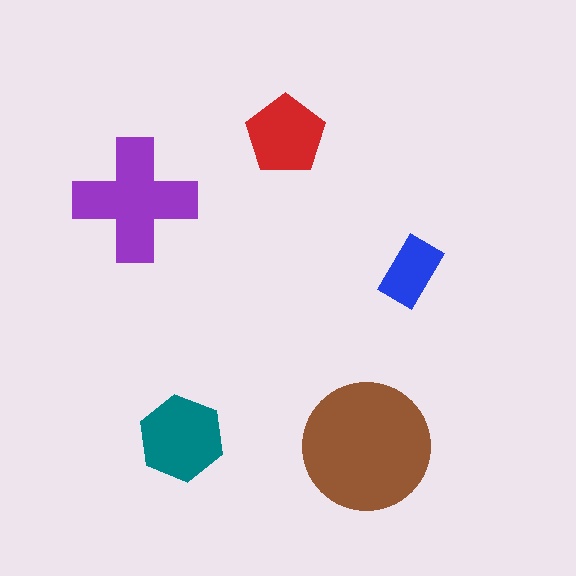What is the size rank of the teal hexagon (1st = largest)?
3rd.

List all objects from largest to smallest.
The brown circle, the purple cross, the teal hexagon, the red pentagon, the blue rectangle.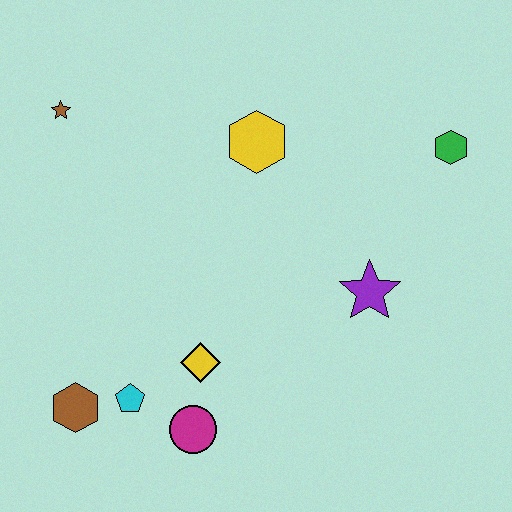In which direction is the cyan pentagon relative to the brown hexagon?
The cyan pentagon is to the right of the brown hexagon.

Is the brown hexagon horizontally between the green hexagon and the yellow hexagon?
No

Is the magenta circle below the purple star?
Yes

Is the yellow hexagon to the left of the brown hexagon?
No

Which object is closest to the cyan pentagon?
The brown hexagon is closest to the cyan pentagon.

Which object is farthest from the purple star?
The brown star is farthest from the purple star.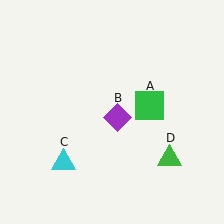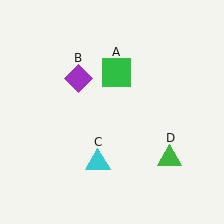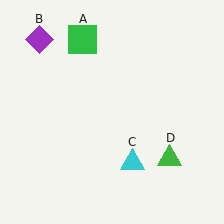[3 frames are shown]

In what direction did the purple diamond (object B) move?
The purple diamond (object B) moved up and to the left.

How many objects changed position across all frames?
3 objects changed position: green square (object A), purple diamond (object B), cyan triangle (object C).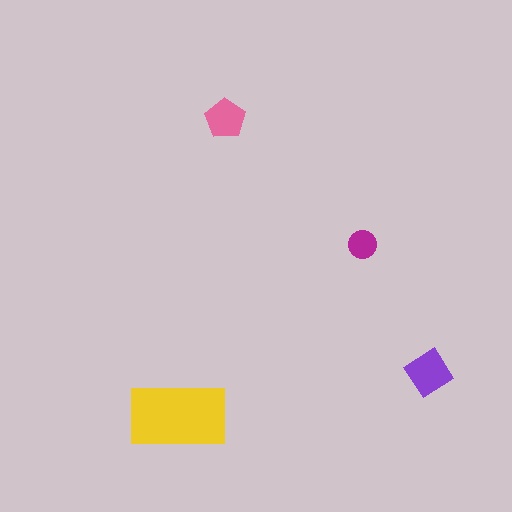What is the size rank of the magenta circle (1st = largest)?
4th.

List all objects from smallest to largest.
The magenta circle, the pink pentagon, the purple diamond, the yellow rectangle.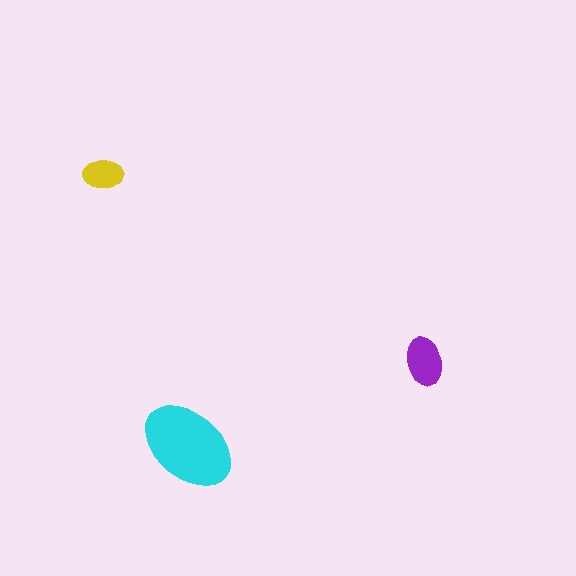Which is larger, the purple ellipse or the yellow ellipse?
The purple one.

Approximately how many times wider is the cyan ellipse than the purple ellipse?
About 2 times wider.